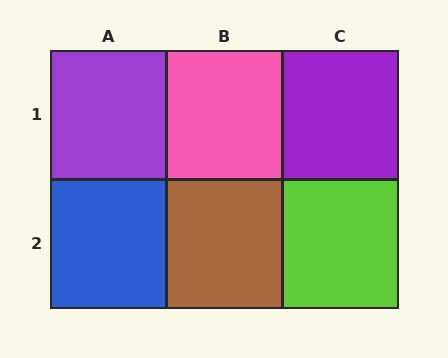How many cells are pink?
1 cell is pink.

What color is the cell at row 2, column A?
Blue.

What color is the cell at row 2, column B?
Brown.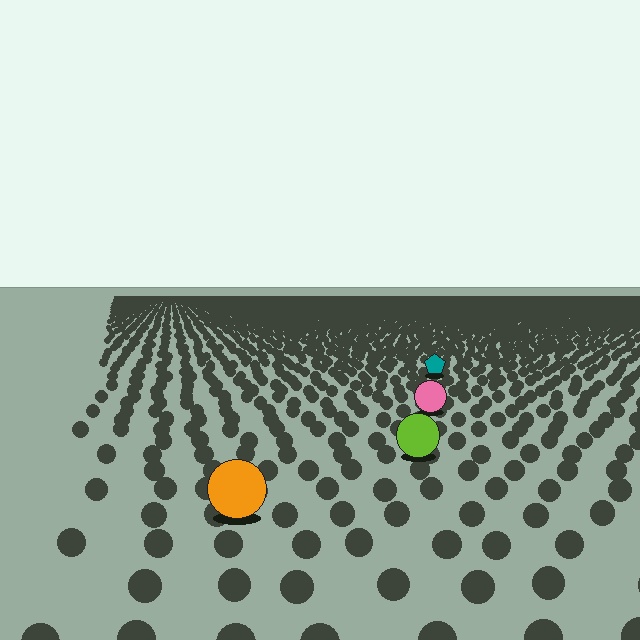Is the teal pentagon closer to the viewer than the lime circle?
No. The lime circle is closer — you can tell from the texture gradient: the ground texture is coarser near it.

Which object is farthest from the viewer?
The teal pentagon is farthest from the viewer. It appears smaller and the ground texture around it is denser.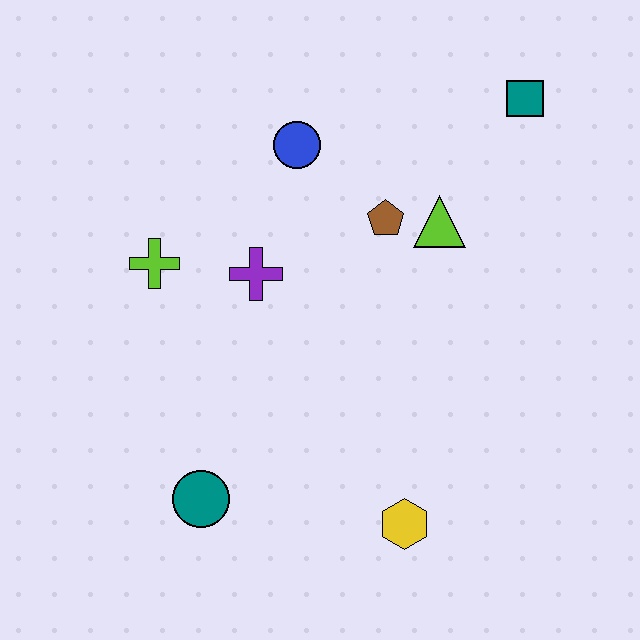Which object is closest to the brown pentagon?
The lime triangle is closest to the brown pentagon.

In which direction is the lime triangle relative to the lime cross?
The lime triangle is to the right of the lime cross.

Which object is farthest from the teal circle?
The teal square is farthest from the teal circle.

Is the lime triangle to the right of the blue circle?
Yes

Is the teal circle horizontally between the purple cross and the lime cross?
Yes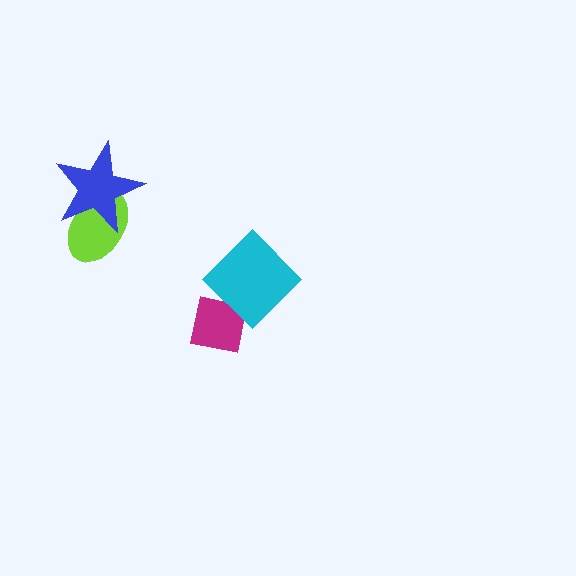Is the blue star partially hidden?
No, no other shape covers it.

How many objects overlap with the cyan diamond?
1 object overlaps with the cyan diamond.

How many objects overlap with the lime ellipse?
1 object overlaps with the lime ellipse.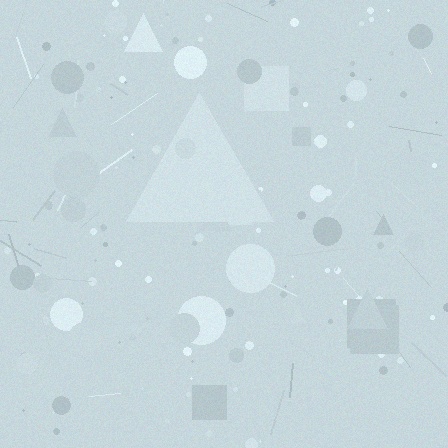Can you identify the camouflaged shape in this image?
The camouflaged shape is a triangle.